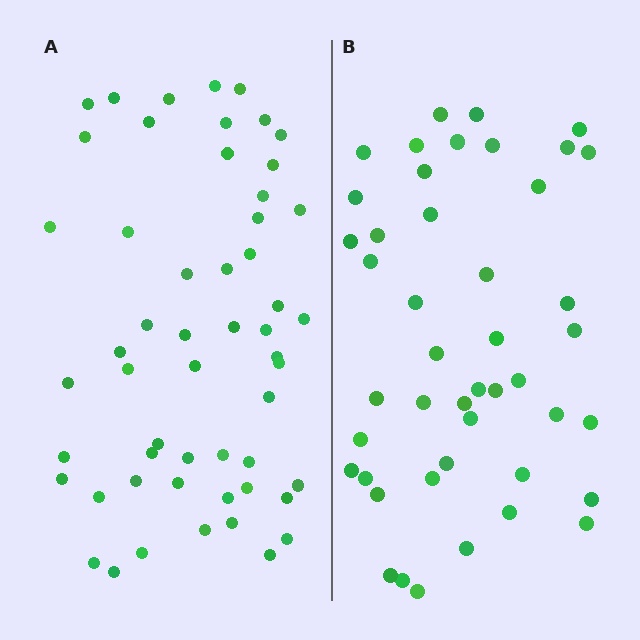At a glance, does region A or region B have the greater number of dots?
Region A (the left region) has more dots.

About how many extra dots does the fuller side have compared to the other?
Region A has roughly 8 or so more dots than region B.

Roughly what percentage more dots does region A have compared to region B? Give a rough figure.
About 20% more.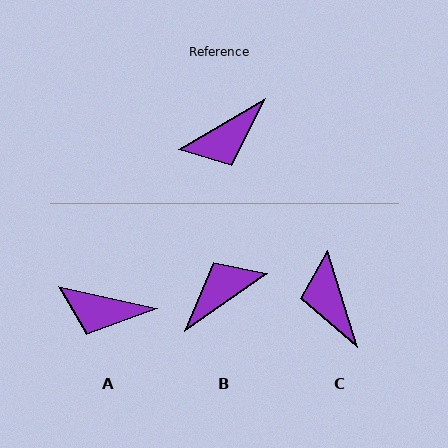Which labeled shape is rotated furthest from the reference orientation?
B, about 176 degrees away.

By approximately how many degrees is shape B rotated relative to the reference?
Approximately 176 degrees clockwise.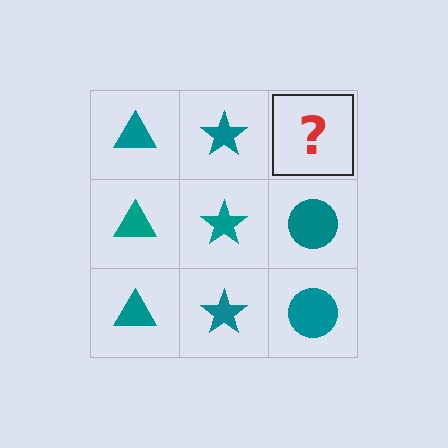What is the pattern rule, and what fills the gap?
The rule is that each column has a consistent shape. The gap should be filled with a teal circle.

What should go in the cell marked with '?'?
The missing cell should contain a teal circle.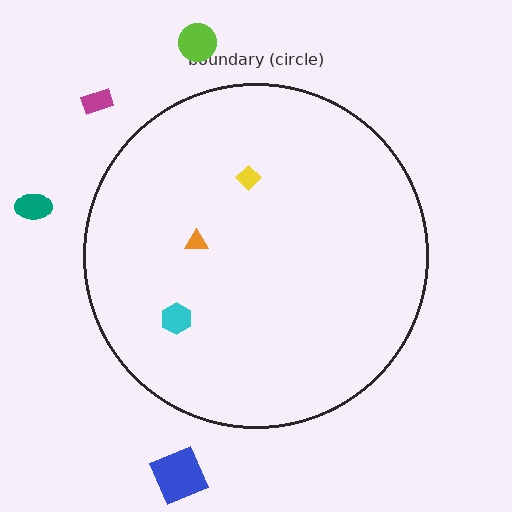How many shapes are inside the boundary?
3 inside, 4 outside.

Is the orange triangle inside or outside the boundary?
Inside.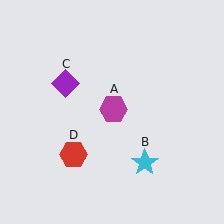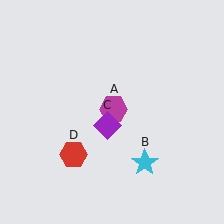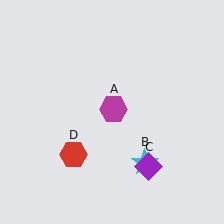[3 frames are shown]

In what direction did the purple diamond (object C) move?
The purple diamond (object C) moved down and to the right.